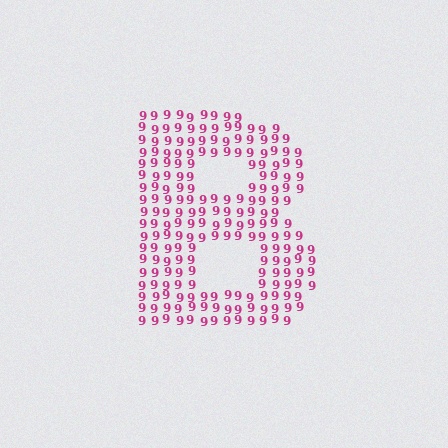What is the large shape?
The large shape is the letter B.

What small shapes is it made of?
It is made of small digit 9's.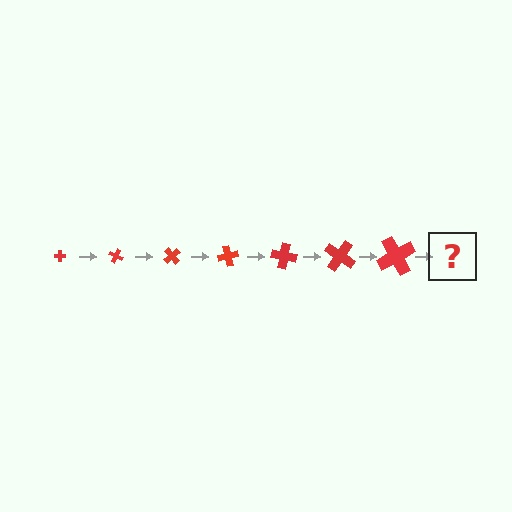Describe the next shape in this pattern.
It should be a cross, larger than the previous one and rotated 175 degrees from the start.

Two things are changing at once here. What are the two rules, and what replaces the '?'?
The two rules are that the cross grows larger each step and it rotates 25 degrees each step. The '?' should be a cross, larger than the previous one and rotated 175 degrees from the start.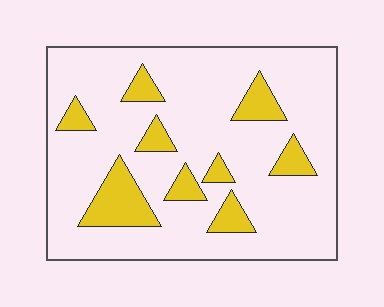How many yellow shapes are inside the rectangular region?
9.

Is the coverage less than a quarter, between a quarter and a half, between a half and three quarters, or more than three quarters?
Less than a quarter.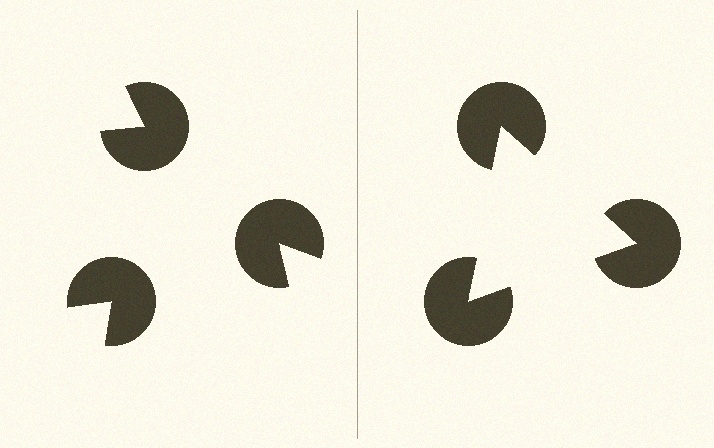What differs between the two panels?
The pac-man discs are positioned identically on both sides; only the wedge orientations differ. On the right they align to a triangle; on the left they are misaligned.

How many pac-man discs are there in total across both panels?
6 — 3 on each side.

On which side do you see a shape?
An illusory triangle appears on the right side. On the left side the wedge cuts are rotated, so no coherent shape forms.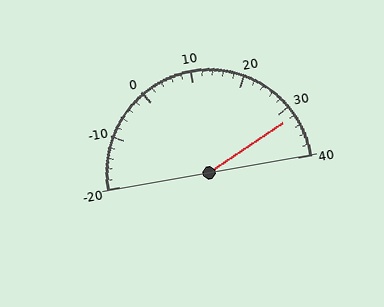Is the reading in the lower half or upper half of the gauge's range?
The reading is in the upper half of the range (-20 to 40).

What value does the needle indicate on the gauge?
The needle indicates approximately 32.